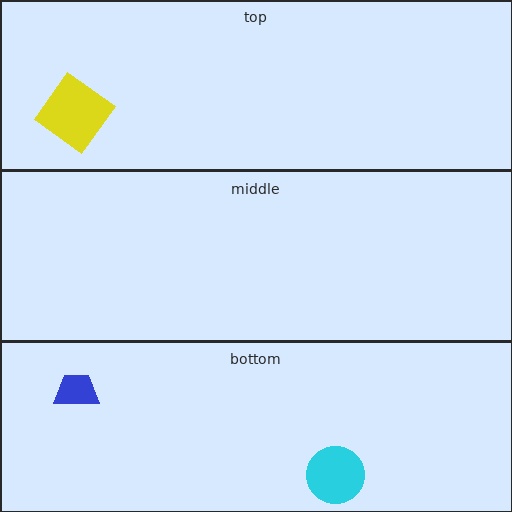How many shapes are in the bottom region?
2.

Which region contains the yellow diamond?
The top region.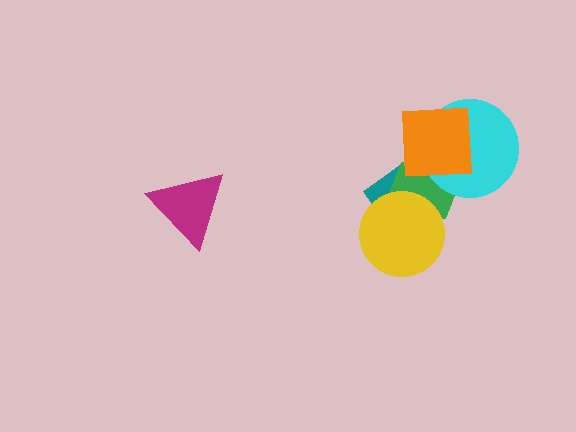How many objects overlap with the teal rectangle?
4 objects overlap with the teal rectangle.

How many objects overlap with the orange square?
3 objects overlap with the orange square.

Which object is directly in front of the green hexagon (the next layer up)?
The yellow circle is directly in front of the green hexagon.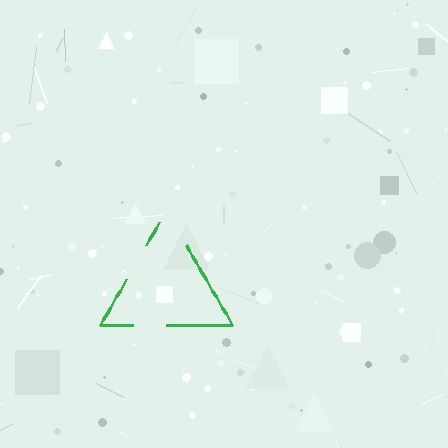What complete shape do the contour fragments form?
The contour fragments form a triangle.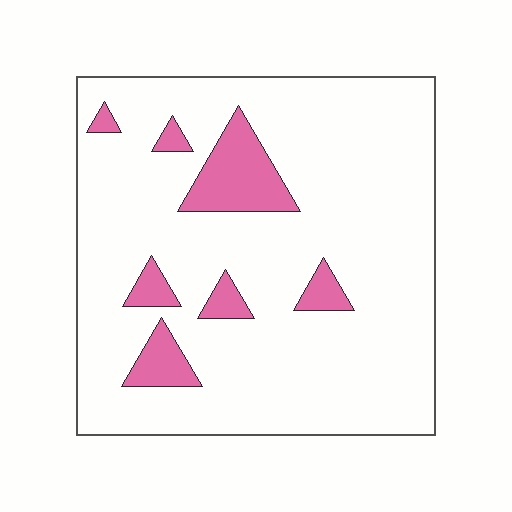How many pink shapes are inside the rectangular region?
7.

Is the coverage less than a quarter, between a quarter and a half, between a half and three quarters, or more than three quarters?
Less than a quarter.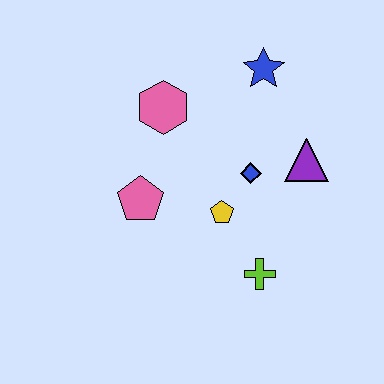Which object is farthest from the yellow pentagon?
The blue star is farthest from the yellow pentagon.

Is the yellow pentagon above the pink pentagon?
No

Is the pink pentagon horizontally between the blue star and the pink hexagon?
No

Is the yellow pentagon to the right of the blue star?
No